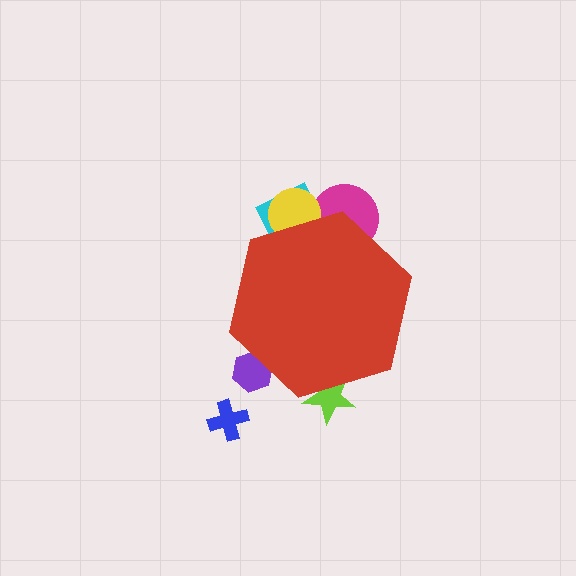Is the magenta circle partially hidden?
Yes, the magenta circle is partially hidden behind the red hexagon.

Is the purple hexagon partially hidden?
Yes, the purple hexagon is partially hidden behind the red hexagon.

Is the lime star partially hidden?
Yes, the lime star is partially hidden behind the red hexagon.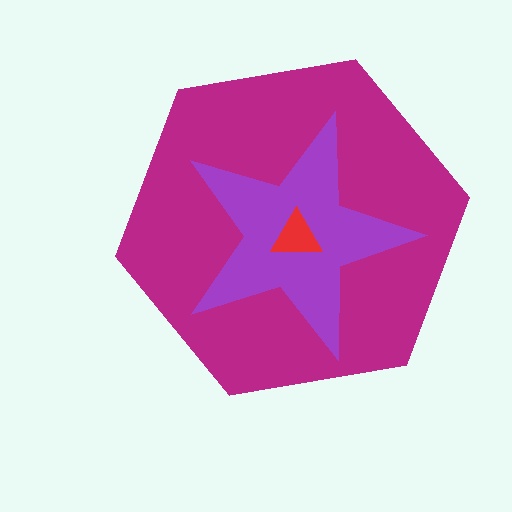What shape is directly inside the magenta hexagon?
The purple star.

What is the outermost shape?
The magenta hexagon.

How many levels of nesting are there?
3.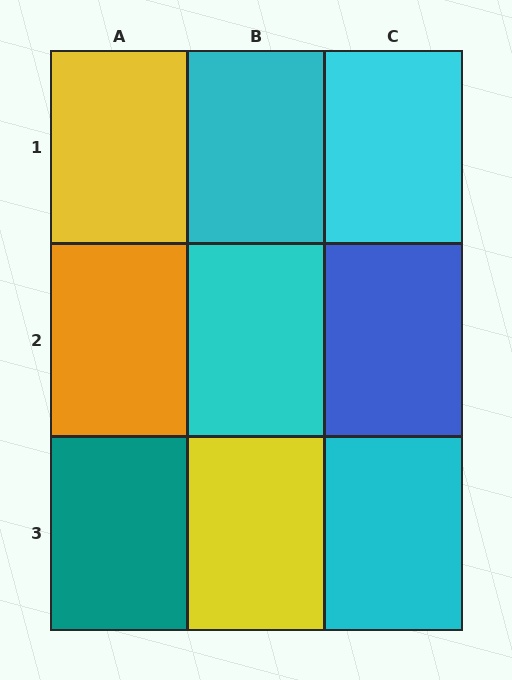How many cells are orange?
1 cell is orange.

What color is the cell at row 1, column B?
Cyan.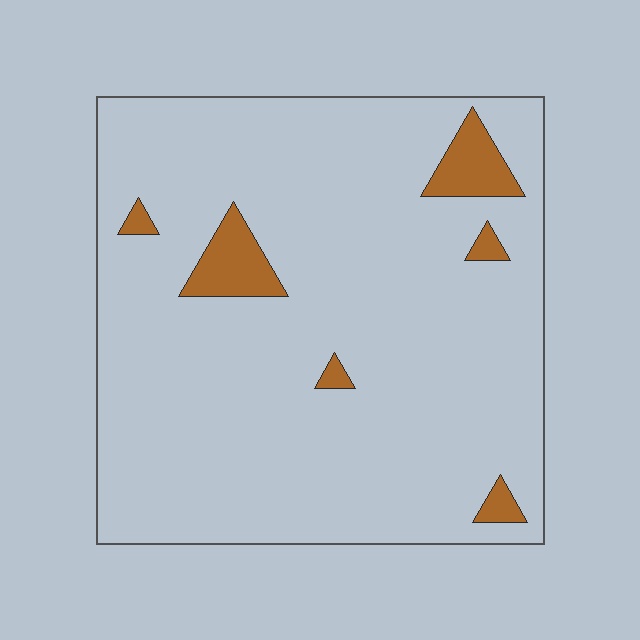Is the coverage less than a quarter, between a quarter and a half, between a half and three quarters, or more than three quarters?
Less than a quarter.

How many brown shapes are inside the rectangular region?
6.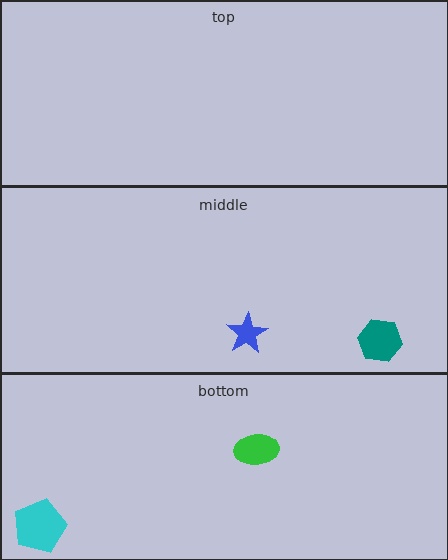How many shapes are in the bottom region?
2.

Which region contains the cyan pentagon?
The bottom region.